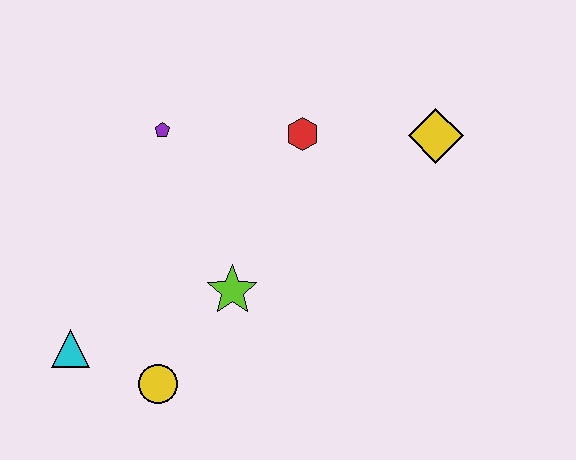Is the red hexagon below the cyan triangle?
No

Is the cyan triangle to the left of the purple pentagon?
Yes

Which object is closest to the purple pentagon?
The red hexagon is closest to the purple pentagon.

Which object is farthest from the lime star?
The yellow diamond is farthest from the lime star.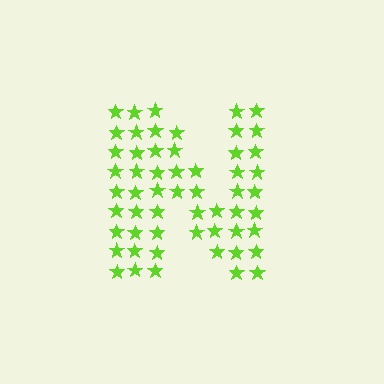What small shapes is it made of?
It is made of small stars.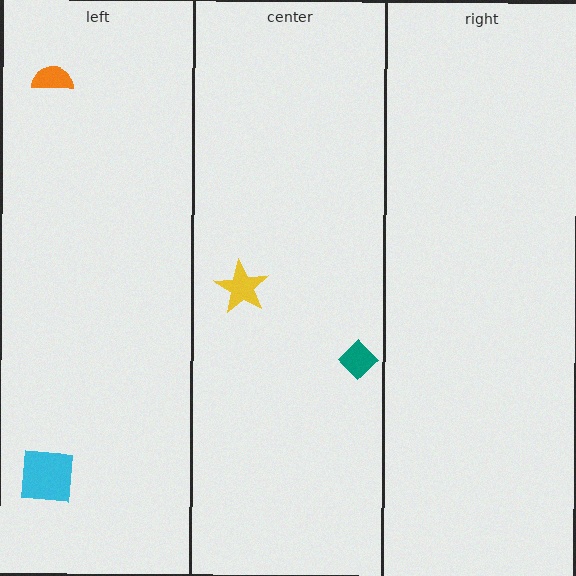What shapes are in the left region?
The orange semicircle, the cyan square.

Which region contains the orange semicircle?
The left region.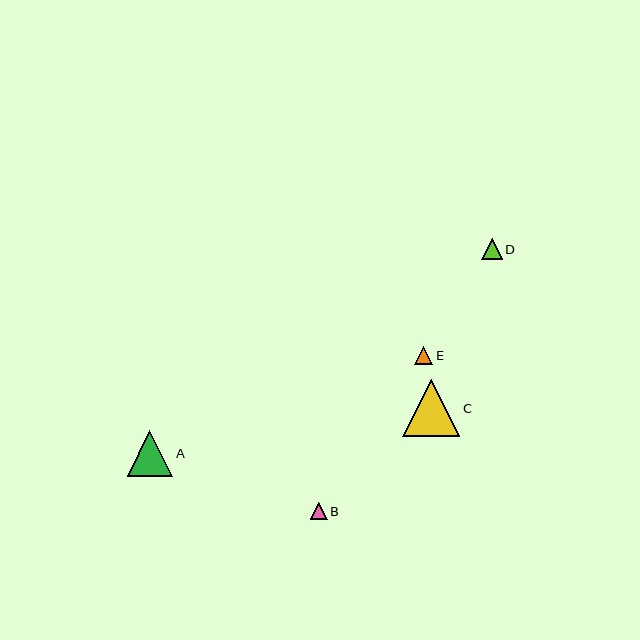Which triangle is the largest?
Triangle C is the largest with a size of approximately 57 pixels.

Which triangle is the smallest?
Triangle B is the smallest with a size of approximately 17 pixels.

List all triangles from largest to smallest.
From largest to smallest: C, A, D, E, B.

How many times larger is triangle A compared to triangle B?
Triangle A is approximately 2.7 times the size of triangle B.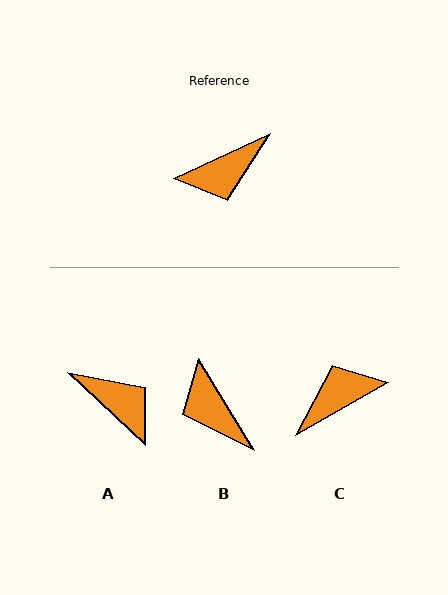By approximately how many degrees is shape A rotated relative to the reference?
Approximately 112 degrees counter-clockwise.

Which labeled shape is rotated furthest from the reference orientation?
C, about 175 degrees away.